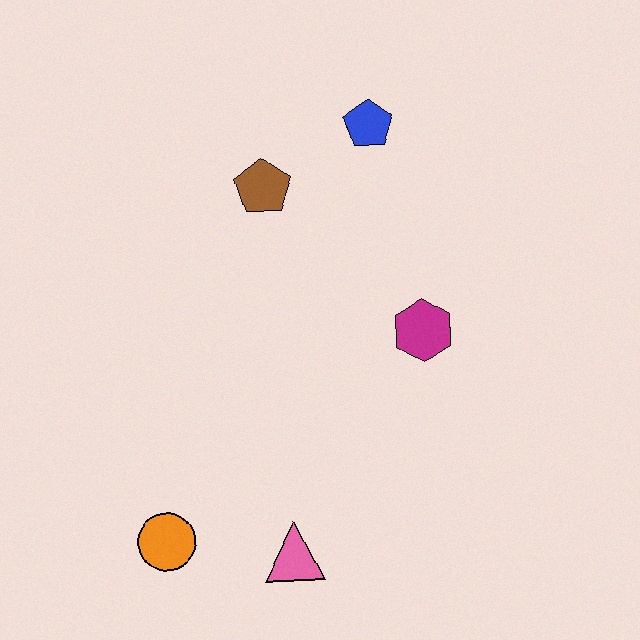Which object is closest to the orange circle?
The pink triangle is closest to the orange circle.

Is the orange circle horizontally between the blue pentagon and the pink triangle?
No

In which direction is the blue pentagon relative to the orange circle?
The blue pentagon is above the orange circle.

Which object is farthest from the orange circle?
The blue pentagon is farthest from the orange circle.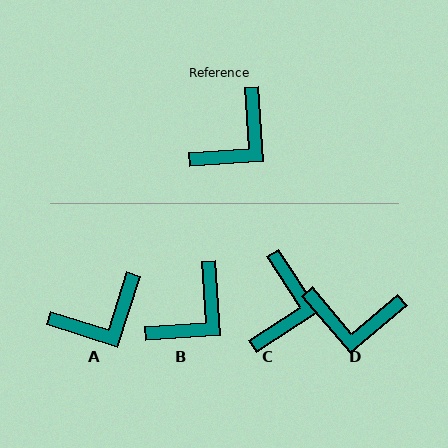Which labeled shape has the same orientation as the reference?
B.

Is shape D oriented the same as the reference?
No, it is off by about 54 degrees.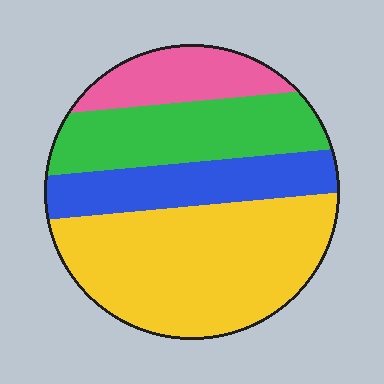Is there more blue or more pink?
Blue.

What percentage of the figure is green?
Green covers around 25% of the figure.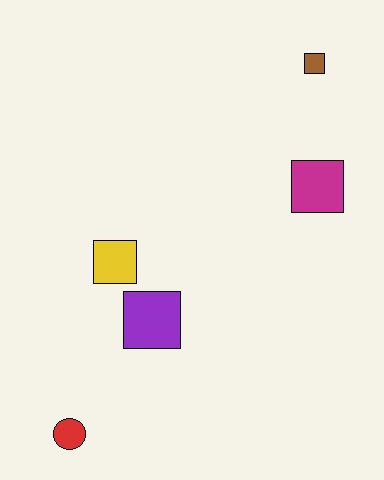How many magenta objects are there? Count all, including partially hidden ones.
There is 1 magenta object.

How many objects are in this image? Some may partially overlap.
There are 5 objects.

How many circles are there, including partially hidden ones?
There is 1 circle.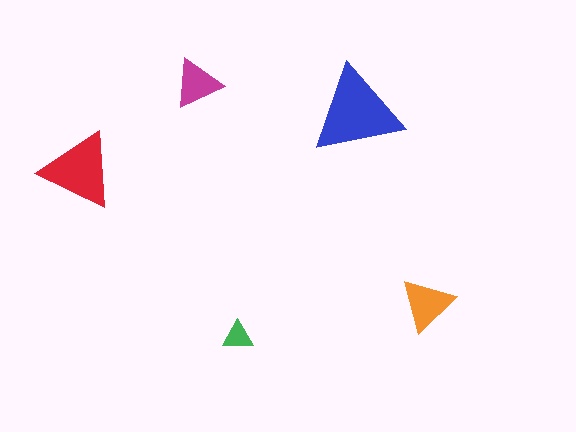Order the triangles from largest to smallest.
the blue one, the red one, the orange one, the magenta one, the green one.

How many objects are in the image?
There are 5 objects in the image.